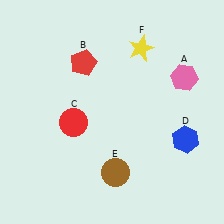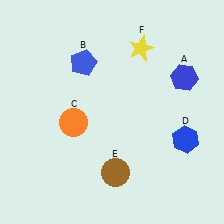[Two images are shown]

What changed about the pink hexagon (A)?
In Image 1, A is pink. In Image 2, it changed to blue.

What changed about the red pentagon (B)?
In Image 1, B is red. In Image 2, it changed to blue.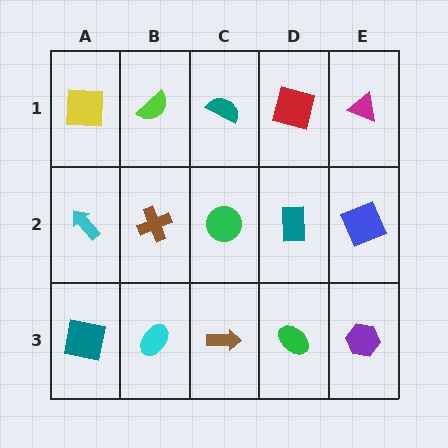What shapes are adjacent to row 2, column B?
A lime semicircle (row 1, column B), a cyan ellipse (row 3, column B), a cyan arrow (row 2, column A), a green circle (row 2, column C).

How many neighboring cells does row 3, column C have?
3.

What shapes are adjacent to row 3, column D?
A teal rectangle (row 2, column D), a brown arrow (row 3, column C), a purple hexagon (row 3, column E).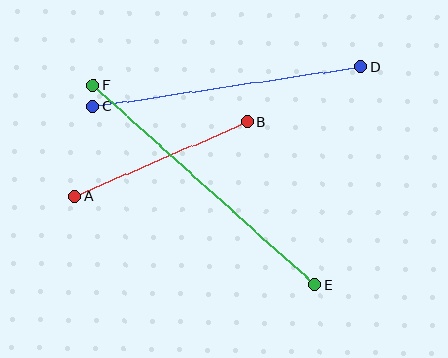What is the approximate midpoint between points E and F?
The midpoint is at approximately (204, 185) pixels.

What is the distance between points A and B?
The distance is approximately 188 pixels.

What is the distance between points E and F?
The distance is approximately 298 pixels.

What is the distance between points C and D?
The distance is approximately 271 pixels.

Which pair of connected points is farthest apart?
Points E and F are farthest apart.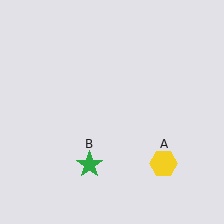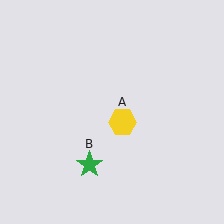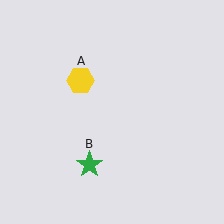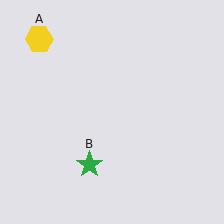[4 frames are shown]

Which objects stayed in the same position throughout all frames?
Green star (object B) remained stationary.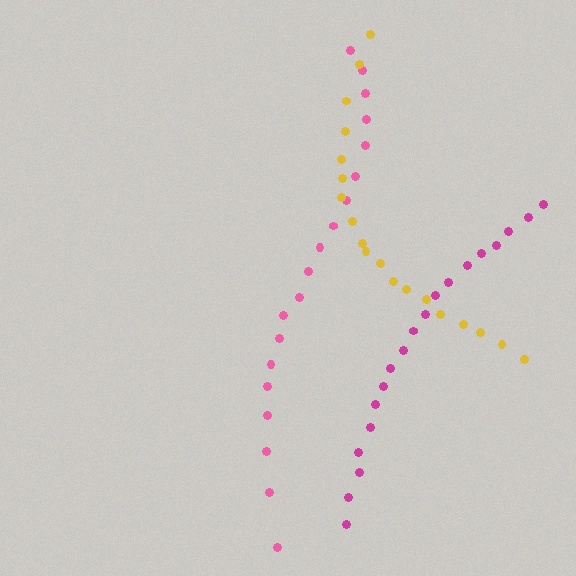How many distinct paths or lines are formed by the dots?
There are 3 distinct paths.